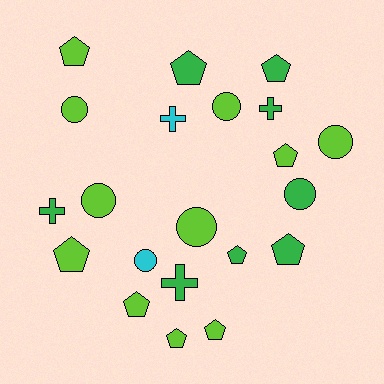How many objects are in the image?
There are 21 objects.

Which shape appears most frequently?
Pentagon, with 10 objects.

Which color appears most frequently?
Lime, with 11 objects.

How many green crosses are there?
There are 3 green crosses.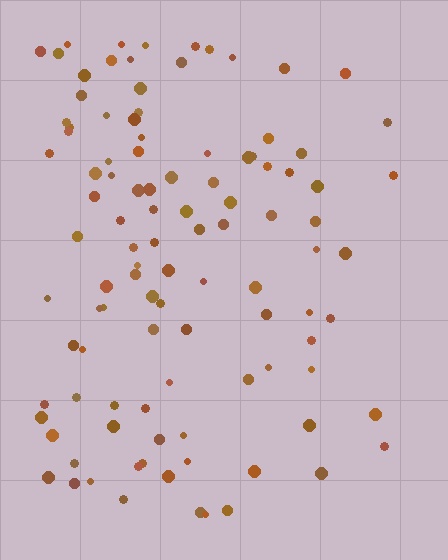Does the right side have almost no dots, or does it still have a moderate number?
Still a moderate number, just noticeably fewer than the left.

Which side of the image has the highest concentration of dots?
The left.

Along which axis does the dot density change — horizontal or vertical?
Horizontal.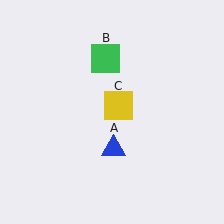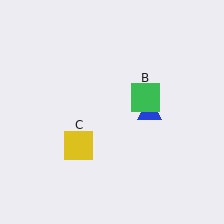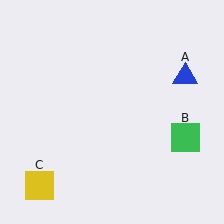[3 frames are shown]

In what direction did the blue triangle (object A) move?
The blue triangle (object A) moved up and to the right.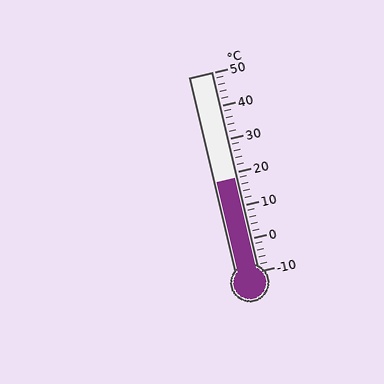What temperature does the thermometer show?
The thermometer shows approximately 18°C.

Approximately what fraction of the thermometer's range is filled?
The thermometer is filled to approximately 45% of its range.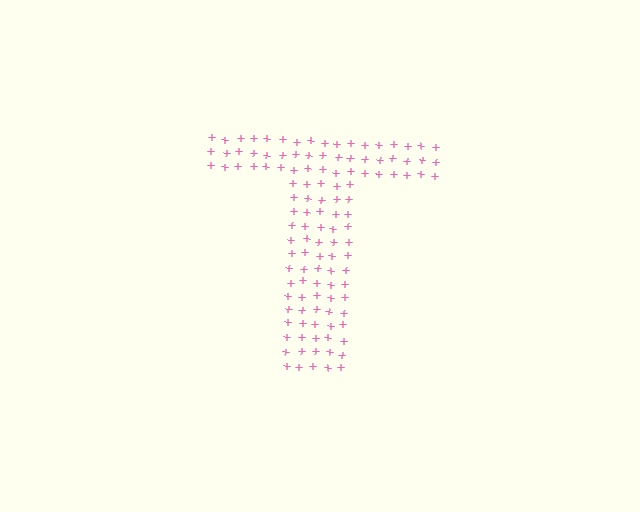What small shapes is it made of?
It is made of small plus signs.